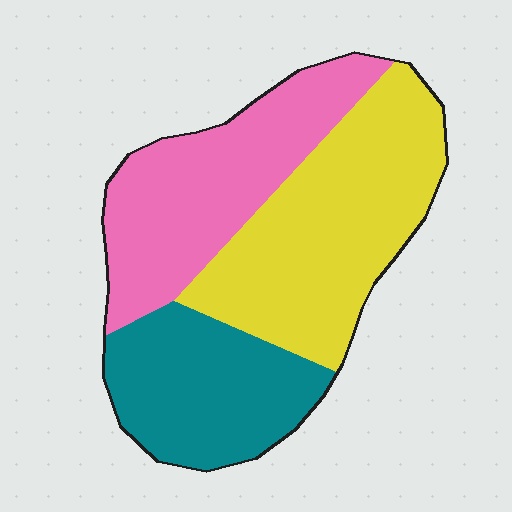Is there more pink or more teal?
Pink.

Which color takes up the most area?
Yellow, at roughly 40%.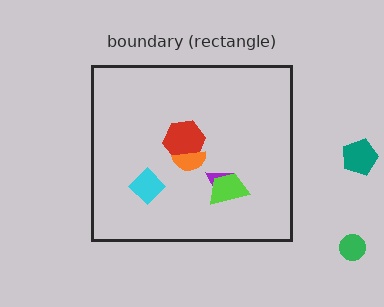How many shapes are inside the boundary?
5 inside, 2 outside.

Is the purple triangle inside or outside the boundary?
Inside.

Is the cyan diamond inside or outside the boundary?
Inside.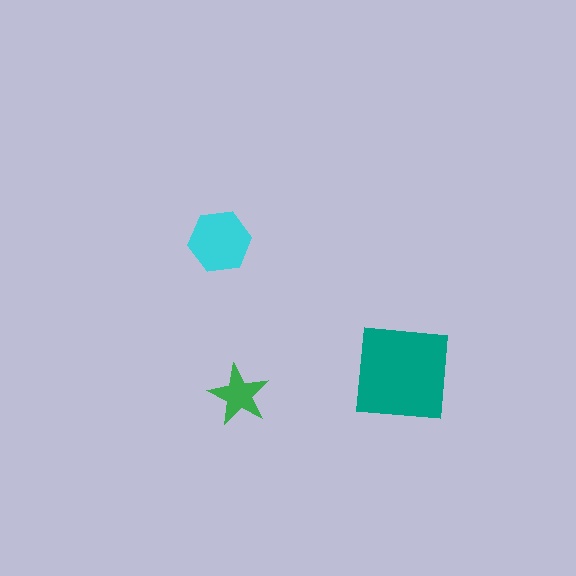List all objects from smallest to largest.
The green star, the cyan hexagon, the teal square.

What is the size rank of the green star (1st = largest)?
3rd.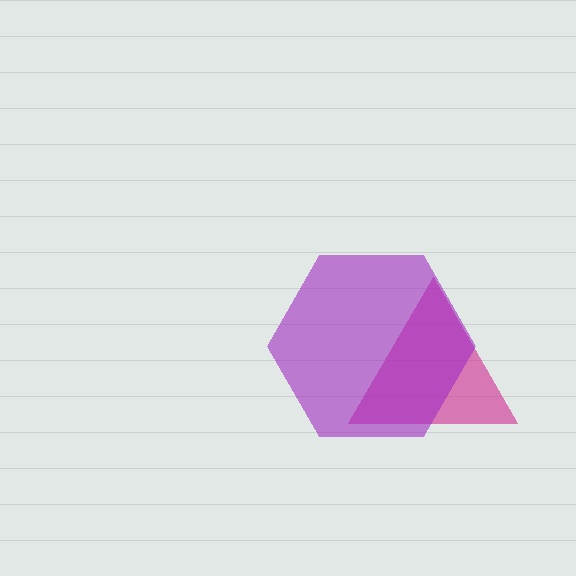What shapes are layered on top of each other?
The layered shapes are: a magenta triangle, a purple hexagon.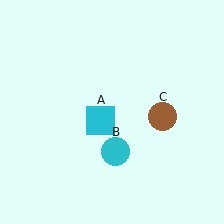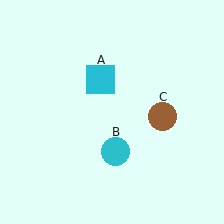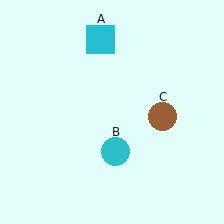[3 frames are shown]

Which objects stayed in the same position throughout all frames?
Cyan circle (object B) and brown circle (object C) remained stationary.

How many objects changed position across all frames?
1 object changed position: cyan square (object A).